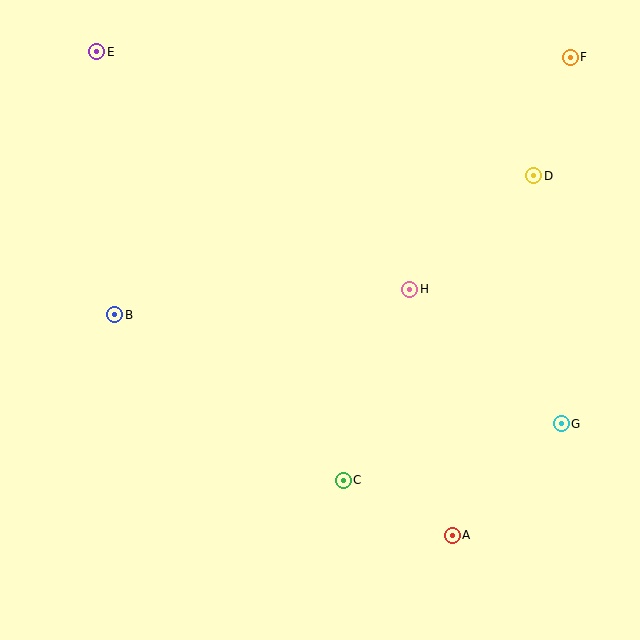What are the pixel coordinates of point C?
Point C is at (343, 480).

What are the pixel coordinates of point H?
Point H is at (410, 289).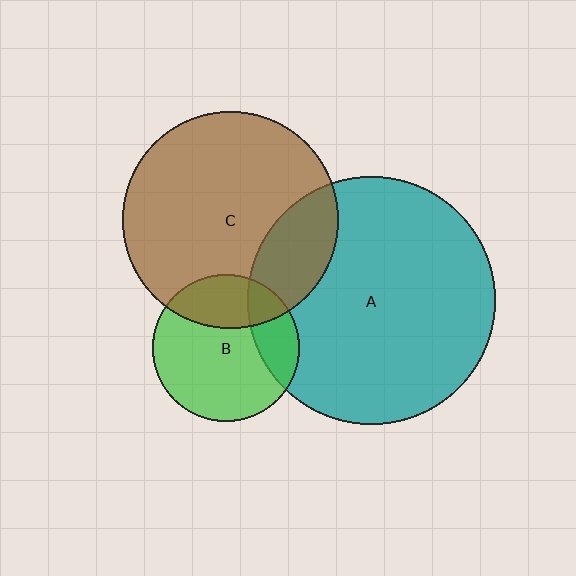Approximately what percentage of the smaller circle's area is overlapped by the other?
Approximately 25%.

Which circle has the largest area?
Circle A (teal).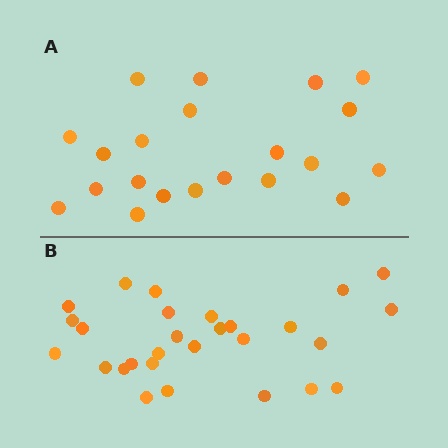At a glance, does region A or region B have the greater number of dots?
Region B (the bottom region) has more dots.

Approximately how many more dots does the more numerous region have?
Region B has roughly 8 or so more dots than region A.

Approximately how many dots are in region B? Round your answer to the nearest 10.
About 30 dots. (The exact count is 28, which rounds to 30.)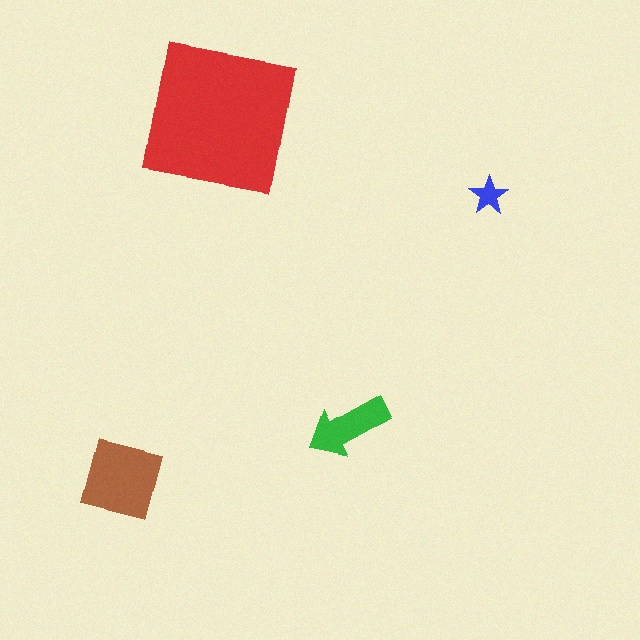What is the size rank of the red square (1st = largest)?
1st.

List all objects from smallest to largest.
The blue star, the green arrow, the brown square, the red square.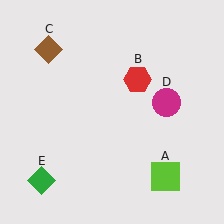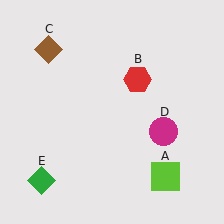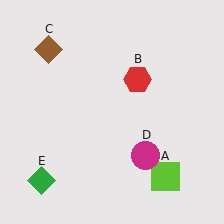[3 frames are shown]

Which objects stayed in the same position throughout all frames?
Lime square (object A) and red hexagon (object B) and brown diamond (object C) and green diamond (object E) remained stationary.